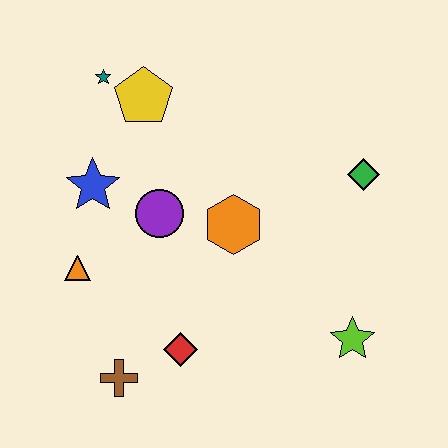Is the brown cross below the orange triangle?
Yes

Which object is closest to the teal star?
The yellow pentagon is closest to the teal star.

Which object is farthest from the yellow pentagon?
The lime star is farthest from the yellow pentagon.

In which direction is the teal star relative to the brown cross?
The teal star is above the brown cross.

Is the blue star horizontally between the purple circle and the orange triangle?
Yes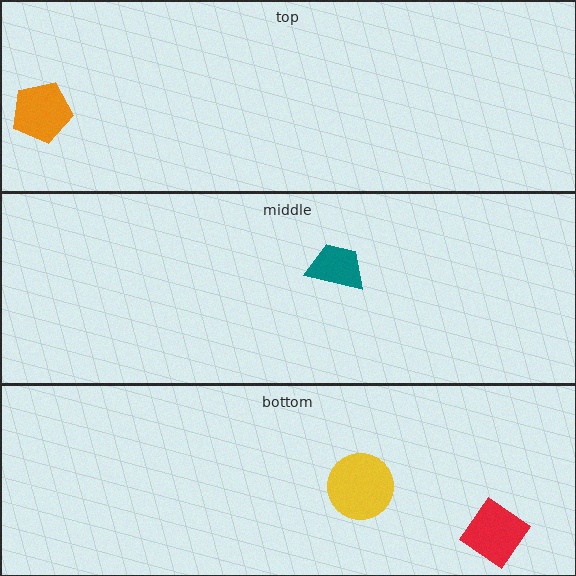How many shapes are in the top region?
1.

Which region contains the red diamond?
The bottom region.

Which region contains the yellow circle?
The bottom region.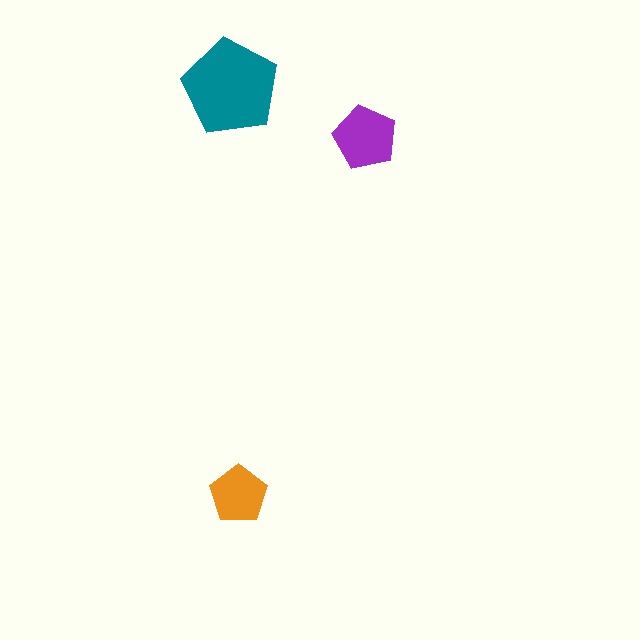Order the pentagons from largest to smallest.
the teal one, the purple one, the orange one.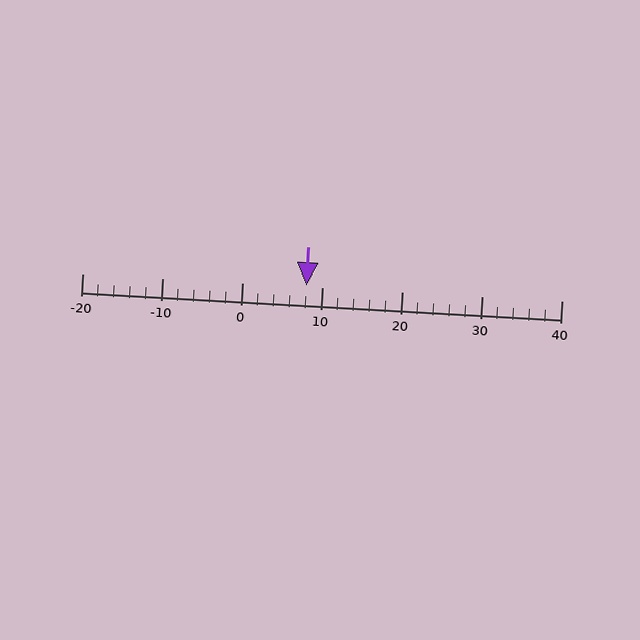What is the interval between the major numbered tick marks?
The major tick marks are spaced 10 units apart.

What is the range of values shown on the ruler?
The ruler shows values from -20 to 40.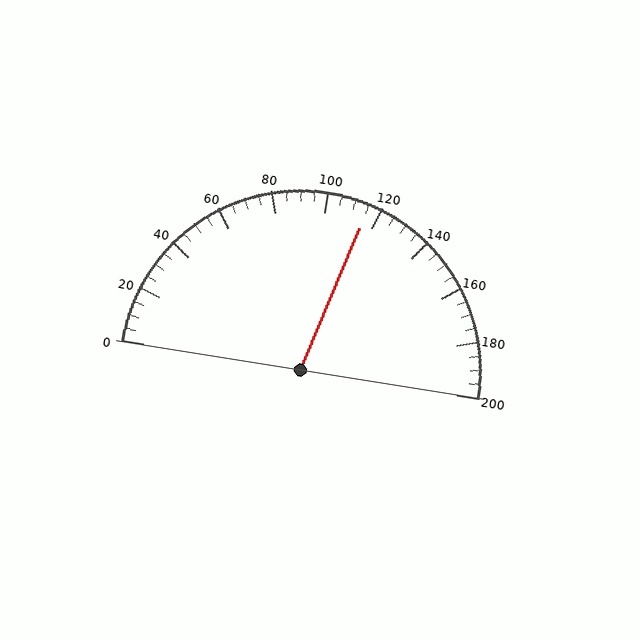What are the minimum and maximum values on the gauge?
The gauge ranges from 0 to 200.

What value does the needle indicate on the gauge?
The needle indicates approximately 115.